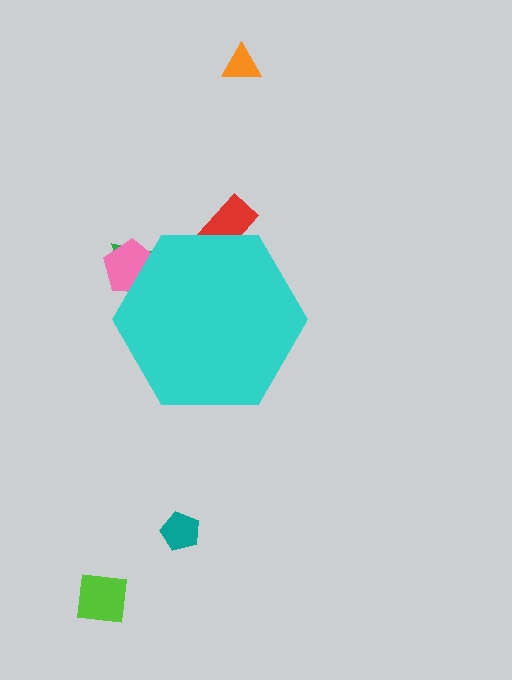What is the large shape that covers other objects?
A cyan hexagon.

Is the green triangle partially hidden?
Yes, the green triangle is partially hidden behind the cyan hexagon.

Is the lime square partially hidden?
No, the lime square is fully visible.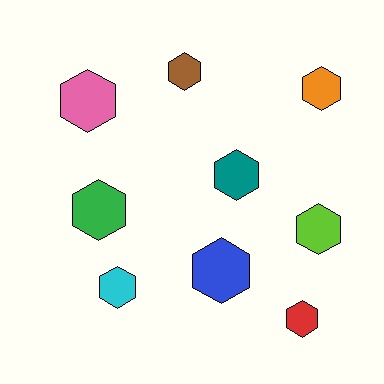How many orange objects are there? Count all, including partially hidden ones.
There is 1 orange object.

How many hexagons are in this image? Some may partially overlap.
There are 9 hexagons.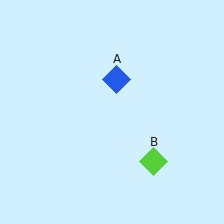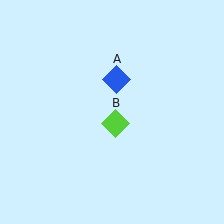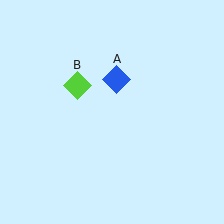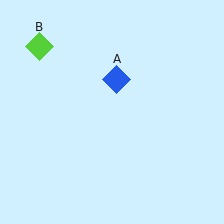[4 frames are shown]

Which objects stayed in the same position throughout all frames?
Blue diamond (object A) remained stationary.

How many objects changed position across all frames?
1 object changed position: lime diamond (object B).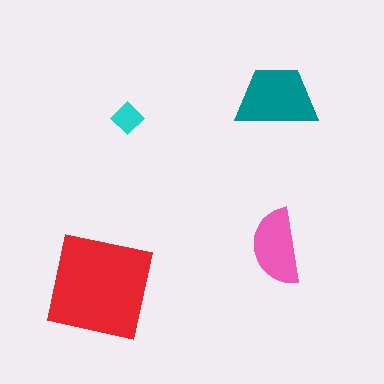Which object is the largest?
The red square.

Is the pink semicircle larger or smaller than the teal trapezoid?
Smaller.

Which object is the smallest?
The cyan diamond.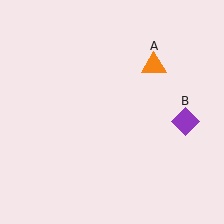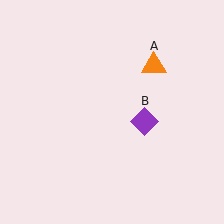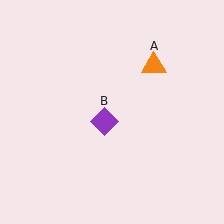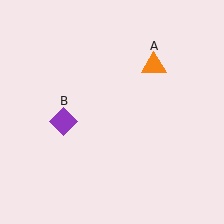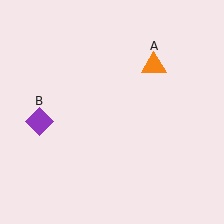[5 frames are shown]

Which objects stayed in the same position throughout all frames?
Orange triangle (object A) remained stationary.